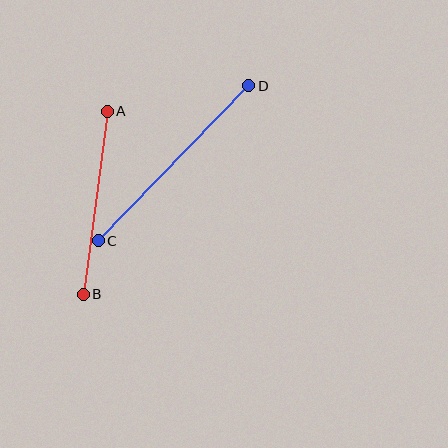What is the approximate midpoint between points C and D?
The midpoint is at approximately (174, 163) pixels.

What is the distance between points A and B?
The distance is approximately 184 pixels.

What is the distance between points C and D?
The distance is approximately 216 pixels.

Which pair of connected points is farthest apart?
Points C and D are farthest apart.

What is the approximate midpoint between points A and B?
The midpoint is at approximately (95, 203) pixels.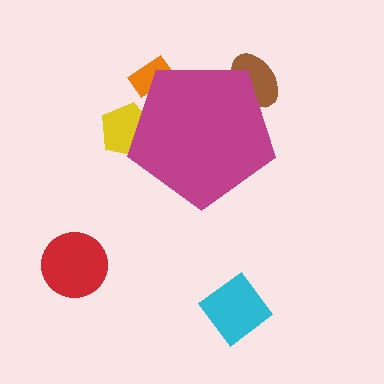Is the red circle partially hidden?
No, the red circle is fully visible.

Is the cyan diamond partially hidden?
No, the cyan diamond is fully visible.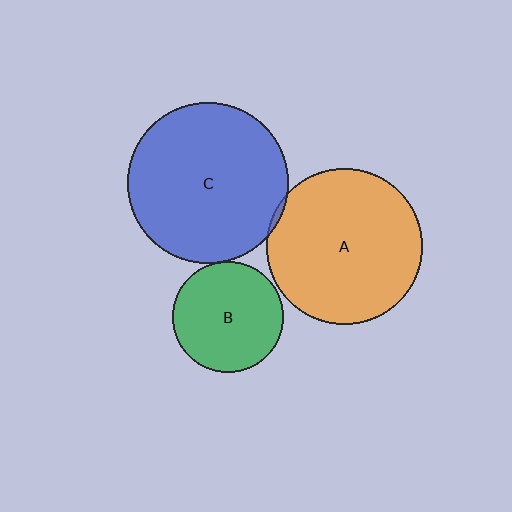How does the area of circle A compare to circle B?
Approximately 2.0 times.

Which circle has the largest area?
Circle C (blue).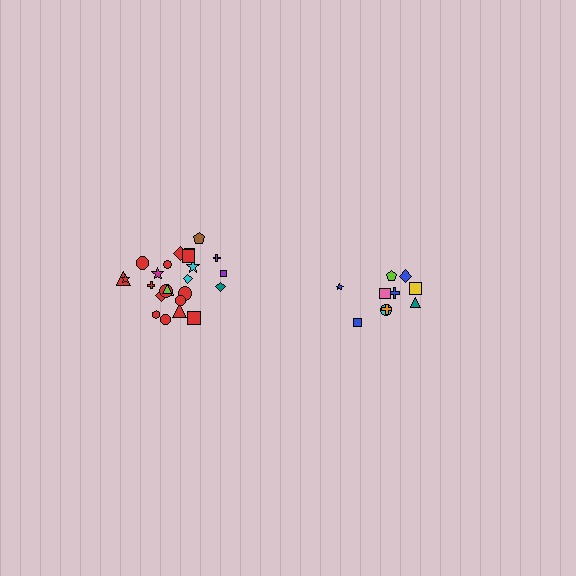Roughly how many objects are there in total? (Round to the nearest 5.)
Roughly 35 objects in total.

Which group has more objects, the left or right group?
The left group.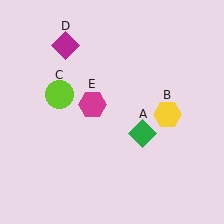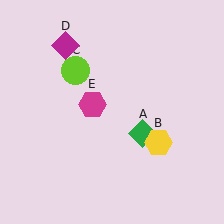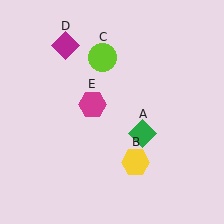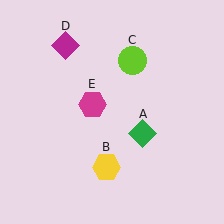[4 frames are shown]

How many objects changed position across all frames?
2 objects changed position: yellow hexagon (object B), lime circle (object C).